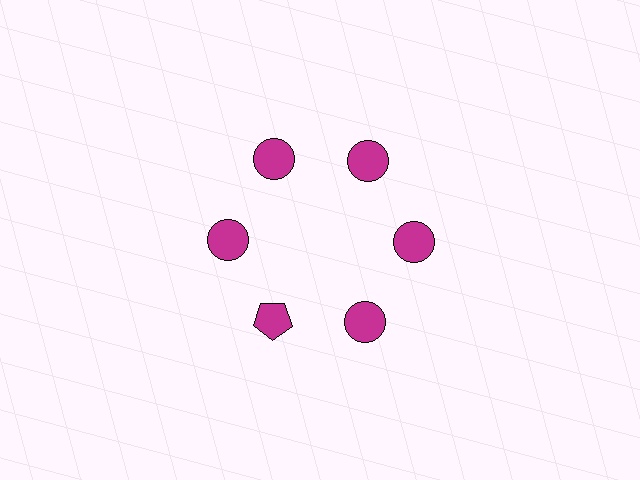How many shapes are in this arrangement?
There are 6 shapes arranged in a ring pattern.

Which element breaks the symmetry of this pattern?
The magenta pentagon at roughly the 7 o'clock position breaks the symmetry. All other shapes are magenta circles.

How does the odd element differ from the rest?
It has a different shape: pentagon instead of circle.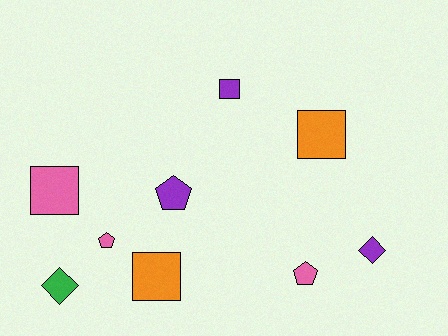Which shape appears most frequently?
Square, with 4 objects.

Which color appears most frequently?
Purple, with 3 objects.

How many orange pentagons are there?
There are no orange pentagons.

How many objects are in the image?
There are 9 objects.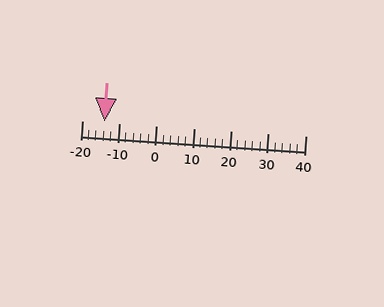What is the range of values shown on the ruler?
The ruler shows values from -20 to 40.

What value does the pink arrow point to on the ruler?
The pink arrow points to approximately -14.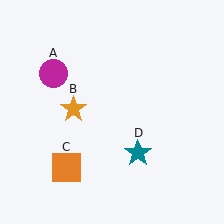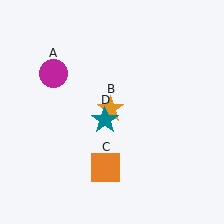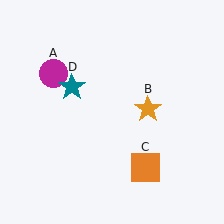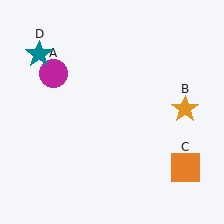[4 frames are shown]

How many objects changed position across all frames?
3 objects changed position: orange star (object B), orange square (object C), teal star (object D).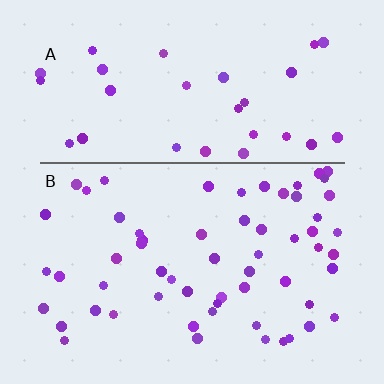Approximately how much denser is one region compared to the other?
Approximately 1.8× — region B over region A.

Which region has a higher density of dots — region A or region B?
B (the bottom).